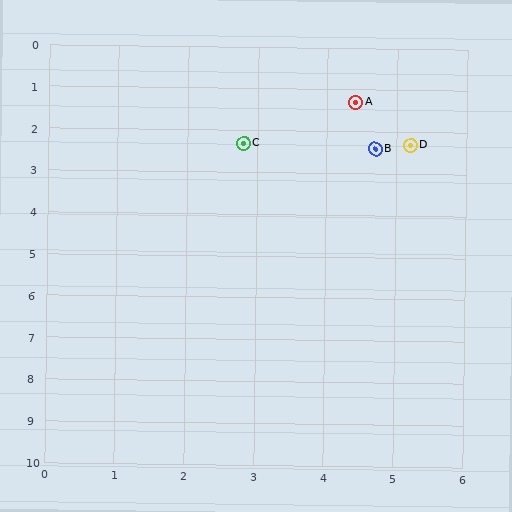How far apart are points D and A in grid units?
Points D and A are about 1.3 grid units apart.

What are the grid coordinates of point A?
Point A is at approximately (4.4, 1.3).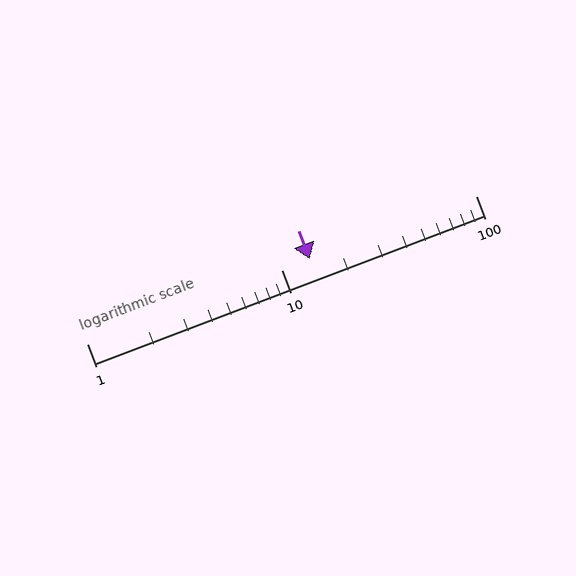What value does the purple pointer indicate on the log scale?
The pointer indicates approximately 14.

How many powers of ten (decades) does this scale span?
The scale spans 2 decades, from 1 to 100.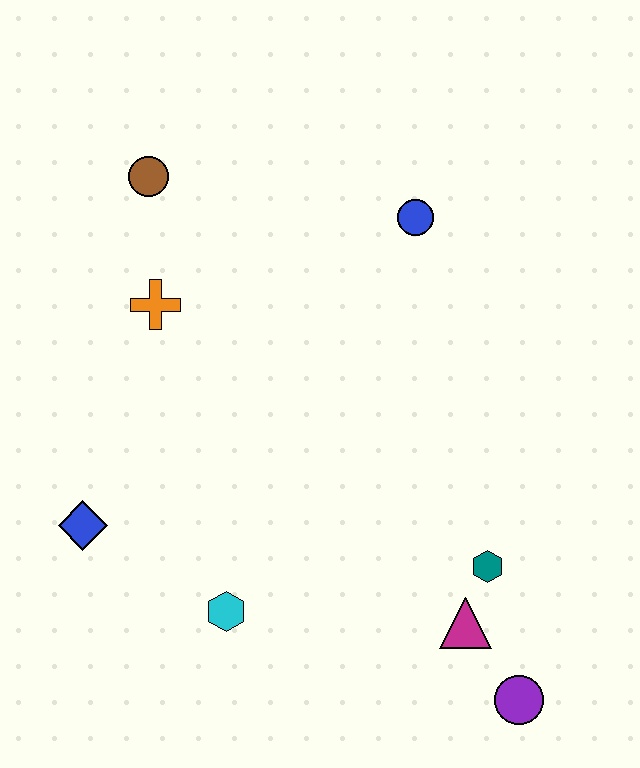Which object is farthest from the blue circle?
The purple circle is farthest from the blue circle.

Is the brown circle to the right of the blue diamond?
Yes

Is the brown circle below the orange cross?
No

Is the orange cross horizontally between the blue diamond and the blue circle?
Yes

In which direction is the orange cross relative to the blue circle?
The orange cross is to the left of the blue circle.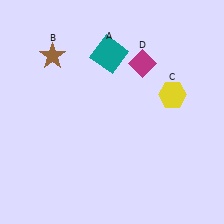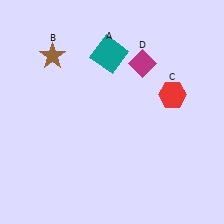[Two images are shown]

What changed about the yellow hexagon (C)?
In Image 1, C is yellow. In Image 2, it changed to red.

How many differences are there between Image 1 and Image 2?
There is 1 difference between the two images.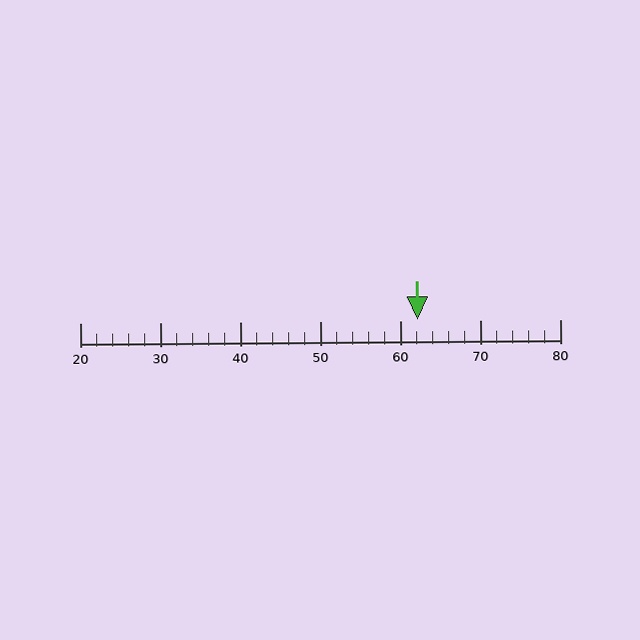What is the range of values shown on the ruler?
The ruler shows values from 20 to 80.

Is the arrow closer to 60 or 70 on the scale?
The arrow is closer to 60.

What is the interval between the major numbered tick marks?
The major tick marks are spaced 10 units apart.